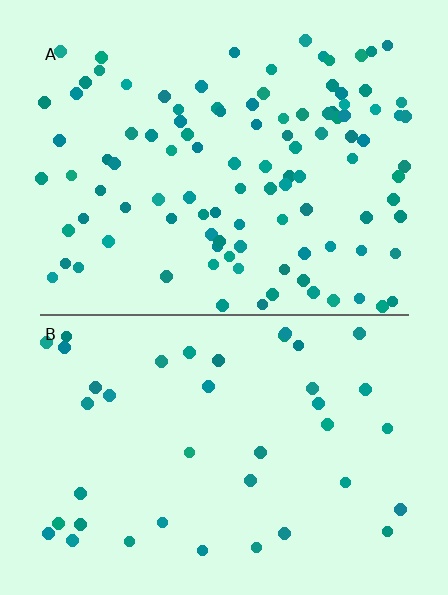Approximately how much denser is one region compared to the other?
Approximately 2.6× — region A over region B.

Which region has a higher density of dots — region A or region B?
A (the top).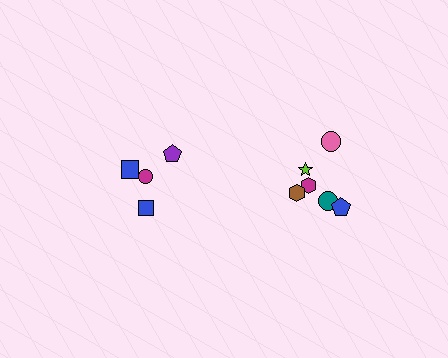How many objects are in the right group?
There are 6 objects.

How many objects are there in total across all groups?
There are 10 objects.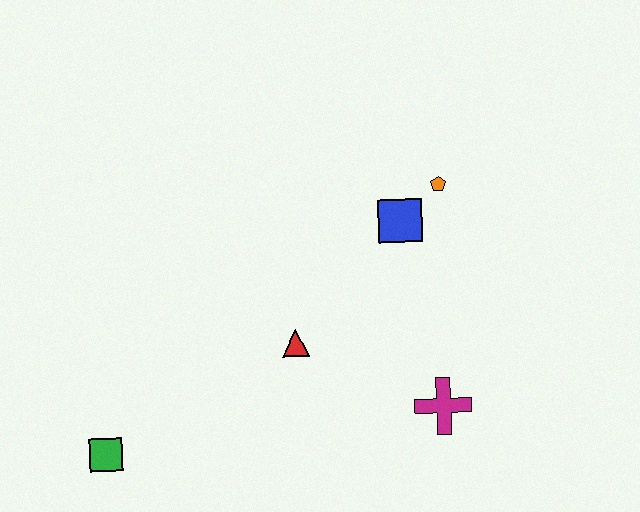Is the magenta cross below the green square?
No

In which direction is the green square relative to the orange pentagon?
The green square is to the left of the orange pentagon.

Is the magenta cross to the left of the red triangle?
No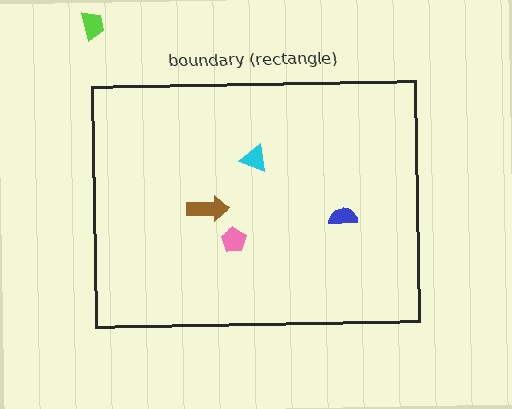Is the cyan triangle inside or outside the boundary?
Inside.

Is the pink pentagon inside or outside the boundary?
Inside.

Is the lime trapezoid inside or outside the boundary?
Outside.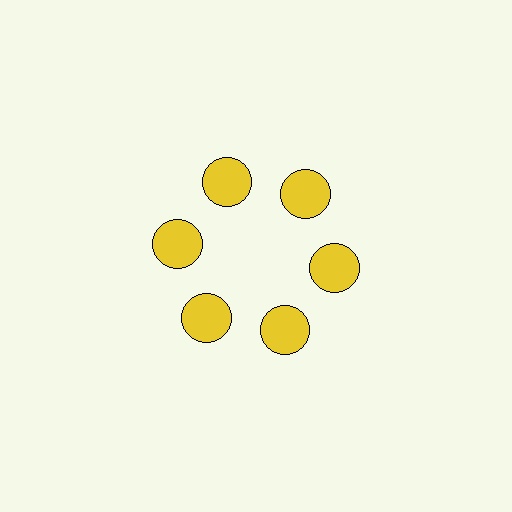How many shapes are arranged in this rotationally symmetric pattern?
There are 6 shapes, arranged in 6 groups of 1.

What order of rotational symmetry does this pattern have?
This pattern has 6-fold rotational symmetry.